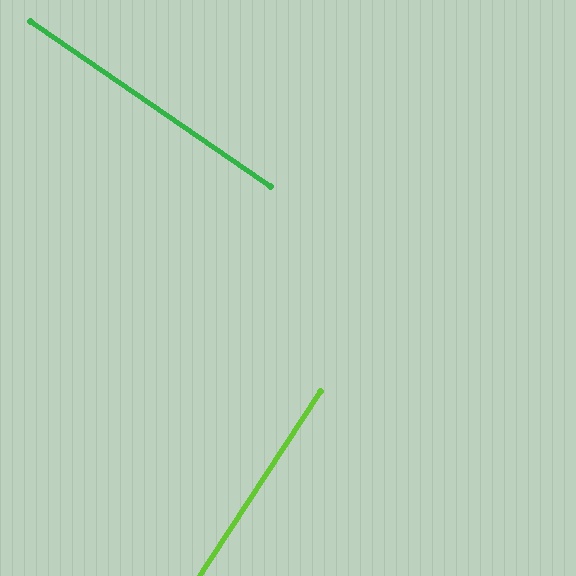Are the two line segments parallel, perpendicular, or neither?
Perpendicular — they meet at approximately 89°.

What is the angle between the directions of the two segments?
Approximately 89 degrees.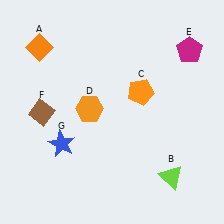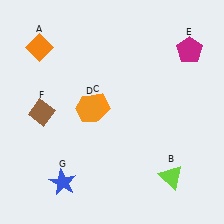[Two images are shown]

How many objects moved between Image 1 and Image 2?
2 objects moved between the two images.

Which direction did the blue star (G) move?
The blue star (G) moved down.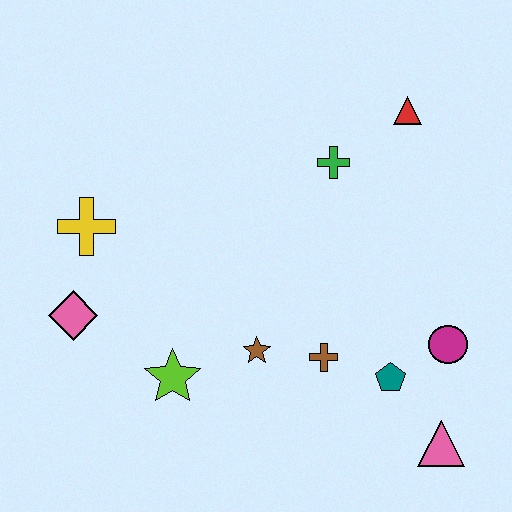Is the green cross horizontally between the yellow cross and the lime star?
No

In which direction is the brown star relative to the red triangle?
The brown star is below the red triangle.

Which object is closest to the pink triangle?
The teal pentagon is closest to the pink triangle.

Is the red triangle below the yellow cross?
No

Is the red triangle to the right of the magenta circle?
No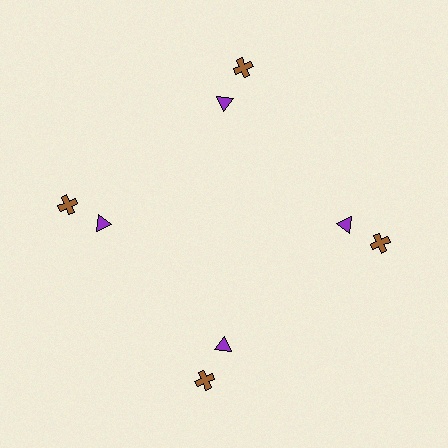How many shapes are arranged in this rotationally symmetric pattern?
There are 8 shapes, arranged in 4 groups of 2.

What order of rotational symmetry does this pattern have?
This pattern has 4-fold rotational symmetry.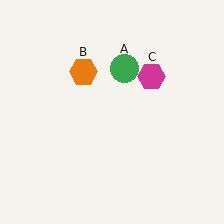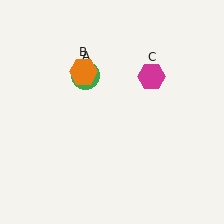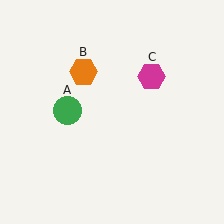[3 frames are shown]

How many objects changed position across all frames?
1 object changed position: green circle (object A).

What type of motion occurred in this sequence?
The green circle (object A) rotated counterclockwise around the center of the scene.